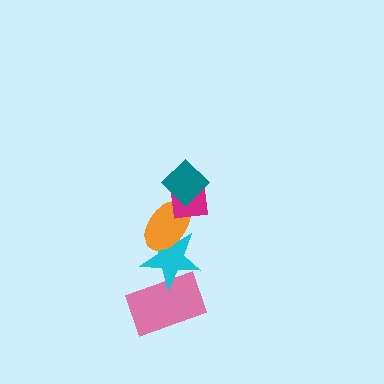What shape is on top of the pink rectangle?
The cyan star is on top of the pink rectangle.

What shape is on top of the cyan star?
The orange ellipse is on top of the cyan star.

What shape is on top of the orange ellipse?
The magenta square is on top of the orange ellipse.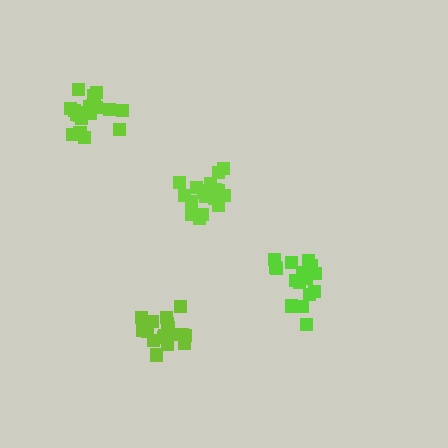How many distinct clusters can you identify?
There are 4 distinct clusters.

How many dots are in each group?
Group 1: 19 dots, Group 2: 21 dots, Group 3: 18 dots, Group 4: 16 dots (74 total).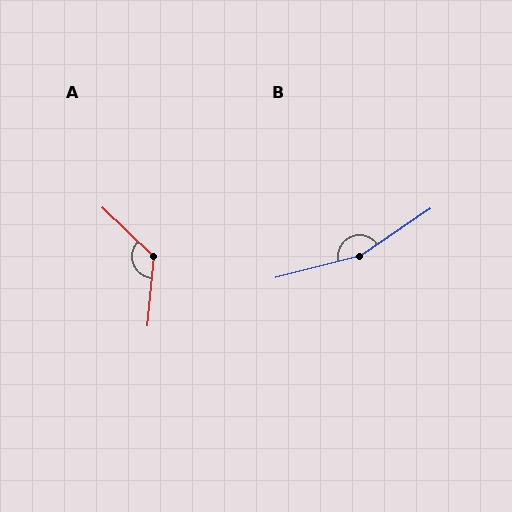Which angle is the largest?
B, at approximately 160 degrees.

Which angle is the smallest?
A, at approximately 128 degrees.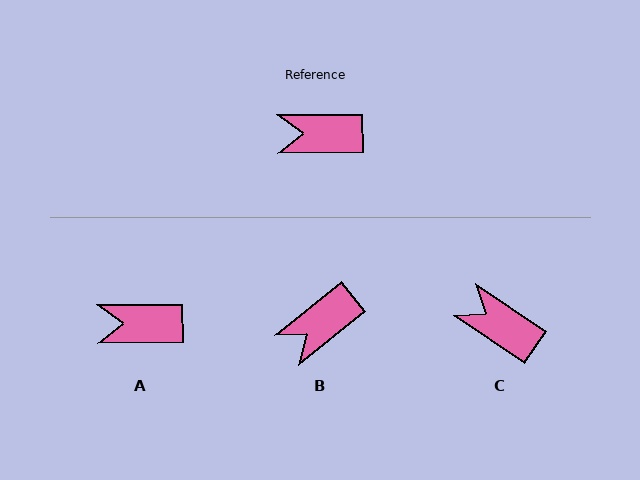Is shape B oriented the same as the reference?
No, it is off by about 38 degrees.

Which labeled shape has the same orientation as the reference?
A.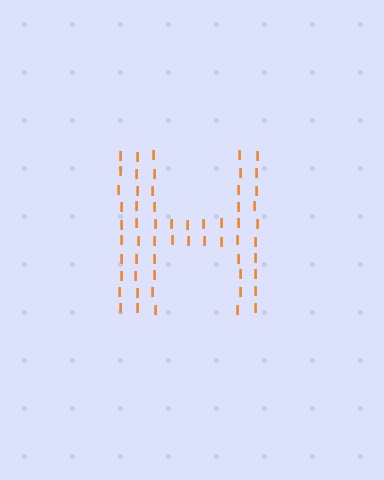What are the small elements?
The small elements are letter I's.